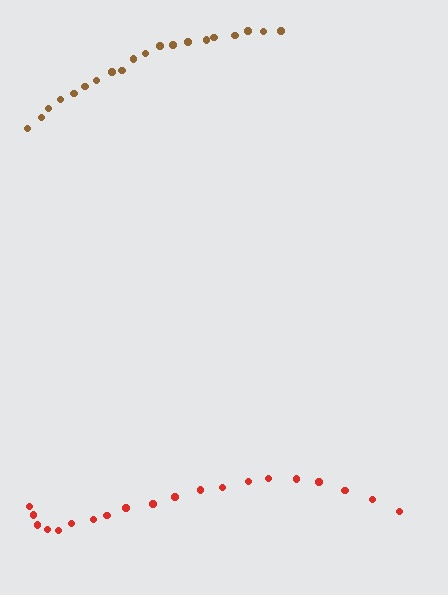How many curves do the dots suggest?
There are 2 distinct paths.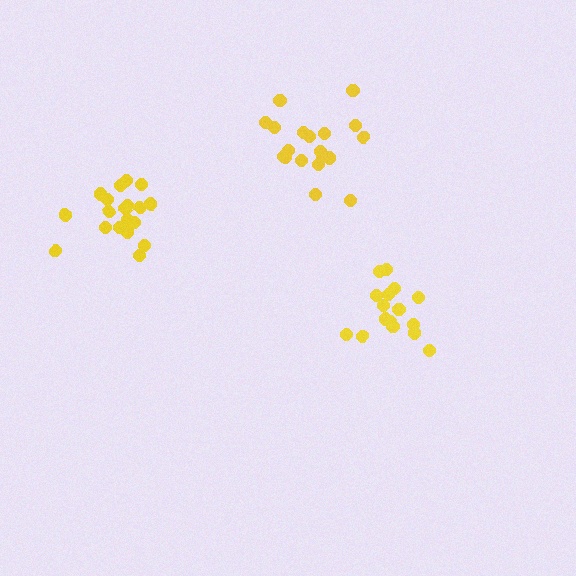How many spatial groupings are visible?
There are 3 spatial groupings.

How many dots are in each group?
Group 1: 16 dots, Group 2: 21 dots, Group 3: 19 dots (56 total).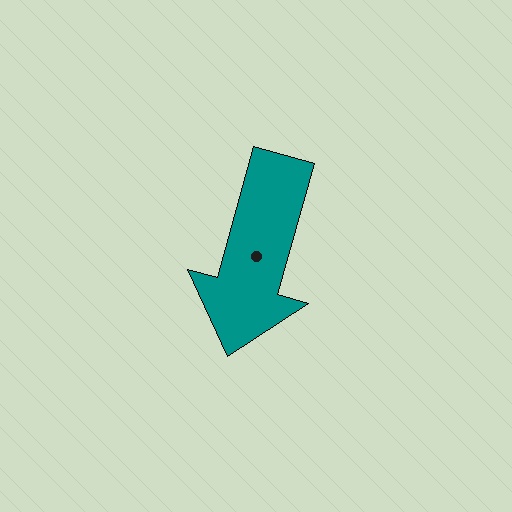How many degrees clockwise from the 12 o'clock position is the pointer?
Approximately 196 degrees.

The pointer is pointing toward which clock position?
Roughly 7 o'clock.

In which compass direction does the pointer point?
South.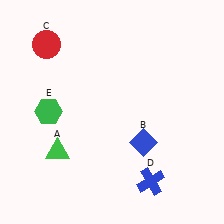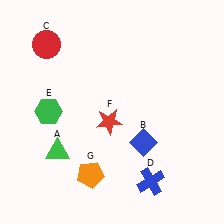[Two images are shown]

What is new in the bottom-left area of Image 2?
A red star (F) was added in the bottom-left area of Image 2.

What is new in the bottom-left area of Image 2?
An orange pentagon (G) was added in the bottom-left area of Image 2.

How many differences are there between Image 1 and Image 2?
There are 2 differences between the two images.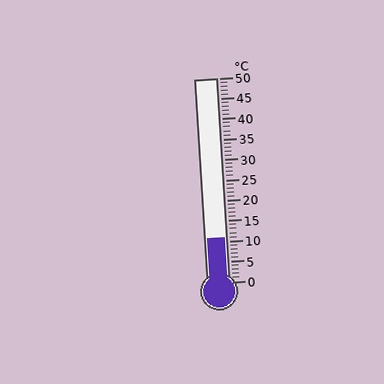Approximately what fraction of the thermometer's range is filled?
The thermometer is filled to approximately 20% of its range.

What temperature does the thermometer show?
The thermometer shows approximately 11°C.